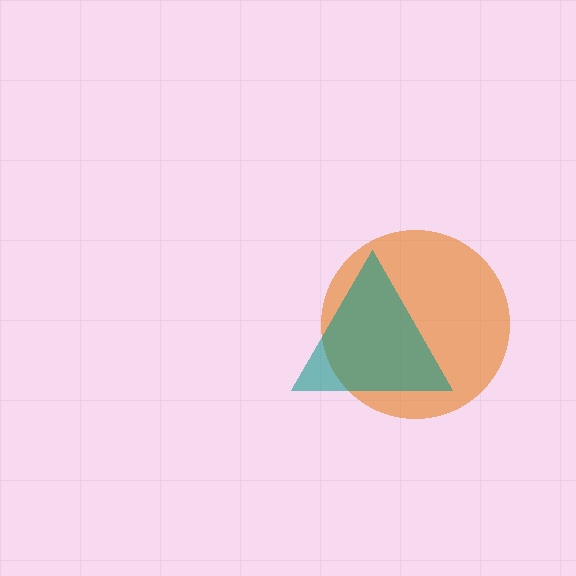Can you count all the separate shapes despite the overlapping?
Yes, there are 2 separate shapes.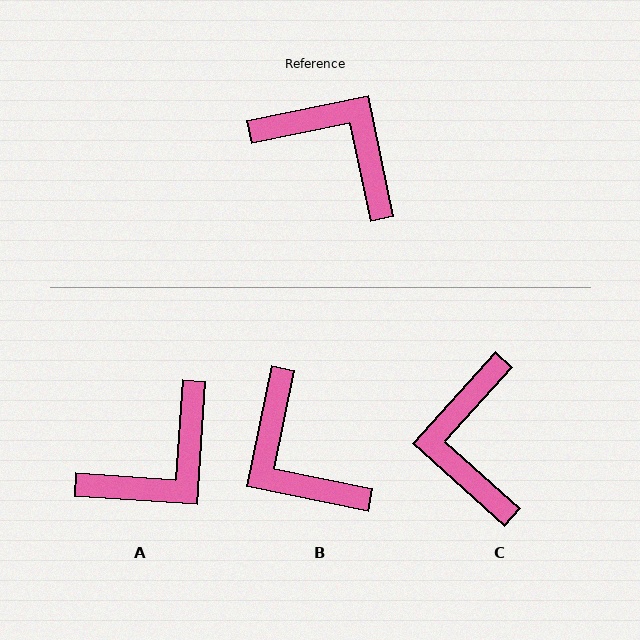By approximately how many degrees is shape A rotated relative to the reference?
Approximately 106 degrees clockwise.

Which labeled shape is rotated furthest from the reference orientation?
B, about 157 degrees away.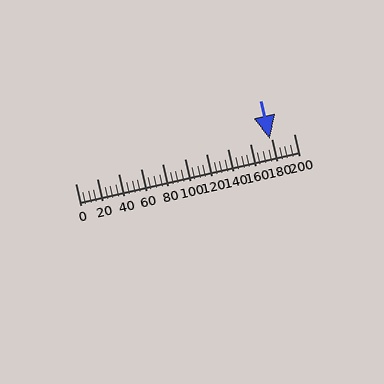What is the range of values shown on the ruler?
The ruler shows values from 0 to 200.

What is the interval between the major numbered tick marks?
The major tick marks are spaced 20 units apart.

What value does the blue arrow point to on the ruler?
The blue arrow points to approximately 178.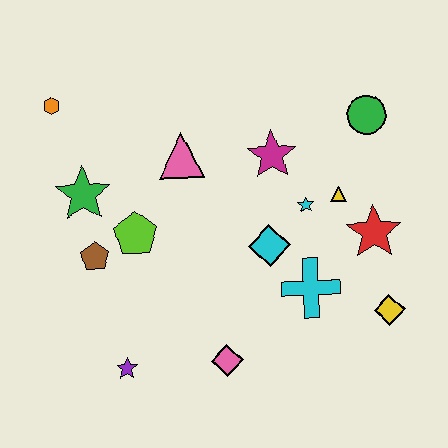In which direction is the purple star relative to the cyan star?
The purple star is to the left of the cyan star.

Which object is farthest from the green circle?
The purple star is farthest from the green circle.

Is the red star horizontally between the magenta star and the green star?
No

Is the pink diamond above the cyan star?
No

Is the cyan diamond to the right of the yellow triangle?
No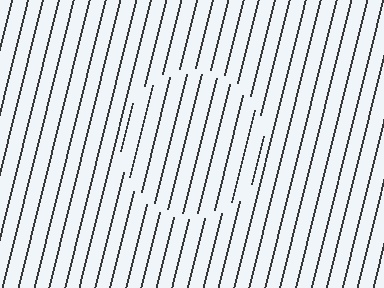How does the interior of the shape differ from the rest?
The interior of the shape contains the same grating, shifted by half a period — the contour is defined by the phase discontinuity where line-ends from the inner and outer gratings abut.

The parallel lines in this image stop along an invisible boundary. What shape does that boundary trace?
An illusory circle. The interior of the shape contains the same grating, shifted by half a period — the contour is defined by the phase discontinuity where line-ends from the inner and outer gratings abut.